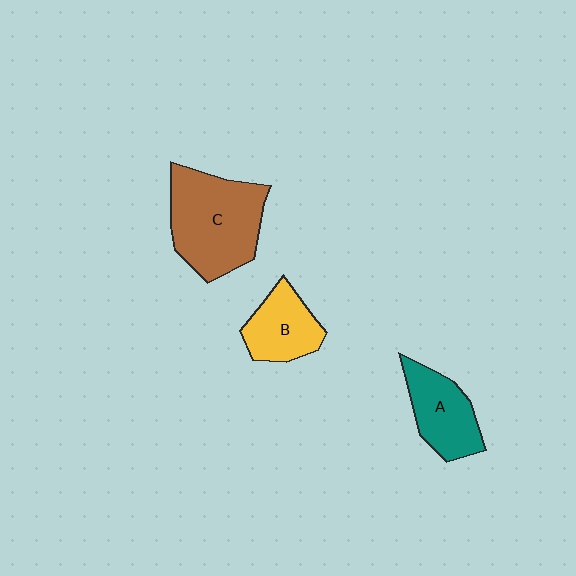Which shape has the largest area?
Shape C (brown).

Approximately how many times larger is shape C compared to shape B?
Approximately 1.8 times.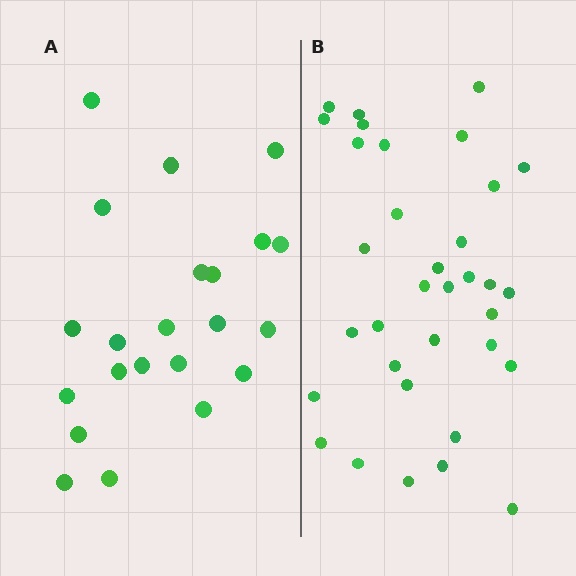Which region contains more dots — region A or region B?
Region B (the right region) has more dots.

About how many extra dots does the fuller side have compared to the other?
Region B has roughly 12 or so more dots than region A.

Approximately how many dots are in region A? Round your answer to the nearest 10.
About 20 dots. (The exact count is 22, which rounds to 20.)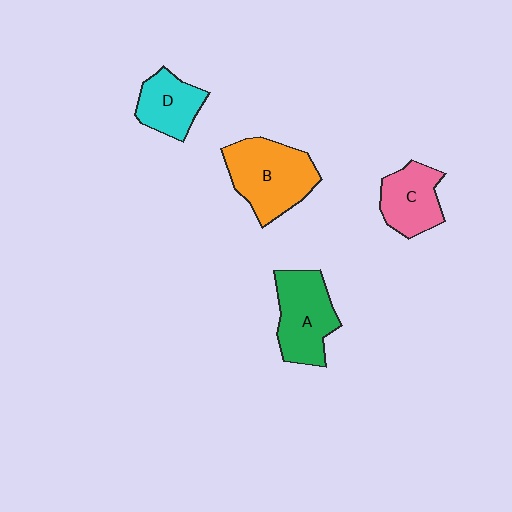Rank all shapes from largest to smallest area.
From largest to smallest: B (orange), A (green), C (pink), D (cyan).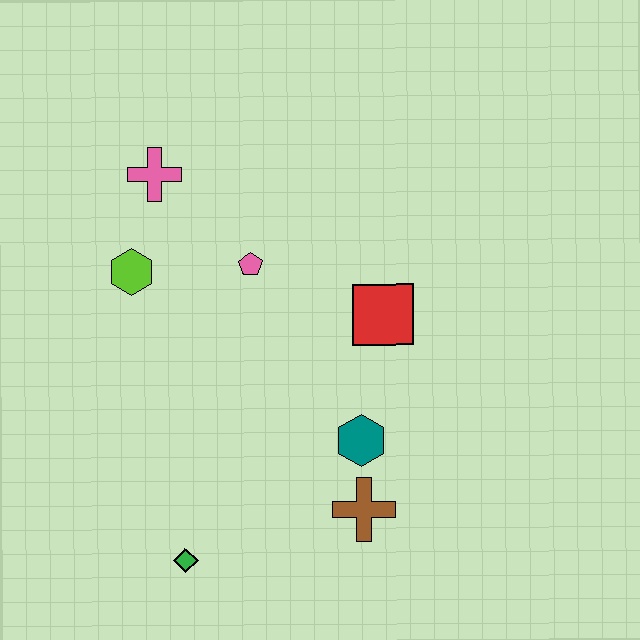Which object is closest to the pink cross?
The lime hexagon is closest to the pink cross.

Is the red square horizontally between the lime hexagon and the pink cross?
No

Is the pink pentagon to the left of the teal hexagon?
Yes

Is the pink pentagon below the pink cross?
Yes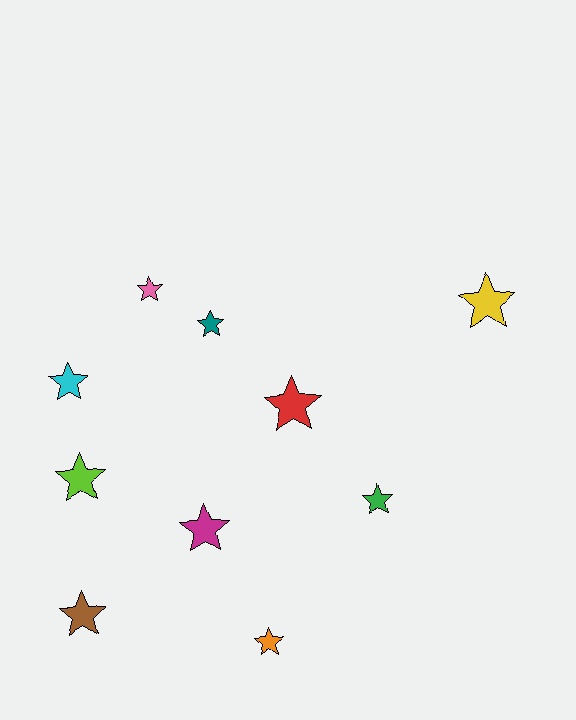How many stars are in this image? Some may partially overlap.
There are 10 stars.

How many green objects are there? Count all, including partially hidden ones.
There is 1 green object.